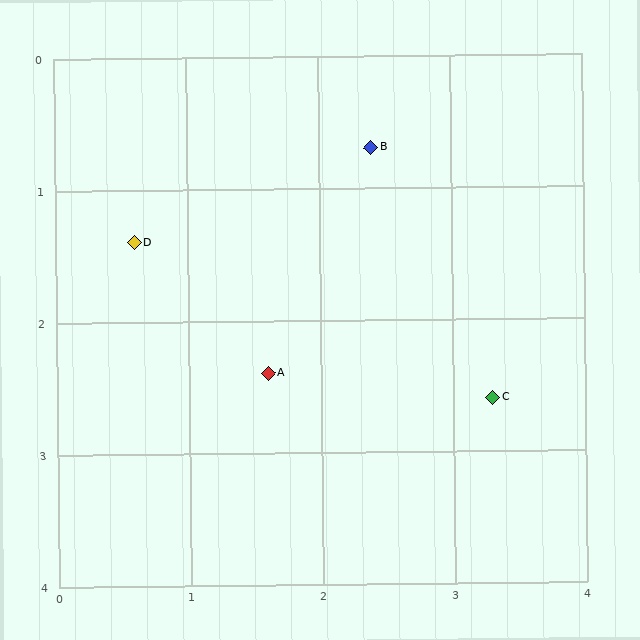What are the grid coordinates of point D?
Point D is at approximately (0.6, 1.4).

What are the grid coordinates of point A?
Point A is at approximately (1.6, 2.4).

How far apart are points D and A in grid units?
Points D and A are about 1.4 grid units apart.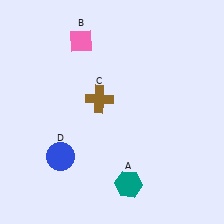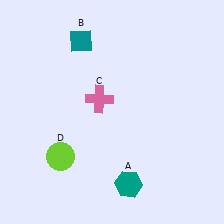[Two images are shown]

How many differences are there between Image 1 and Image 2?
There are 3 differences between the two images.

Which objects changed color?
B changed from pink to teal. C changed from brown to pink. D changed from blue to lime.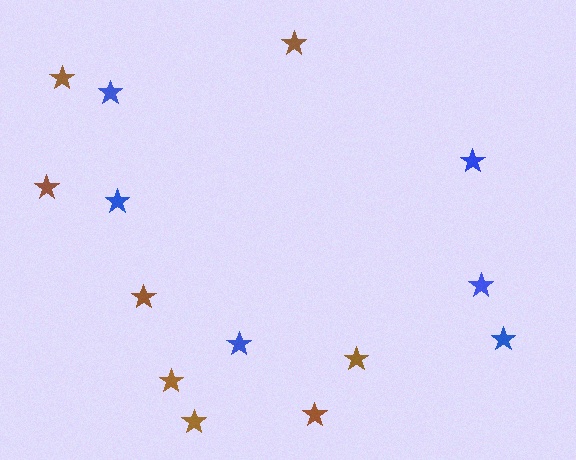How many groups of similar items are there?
There are 2 groups: one group of blue stars (6) and one group of brown stars (8).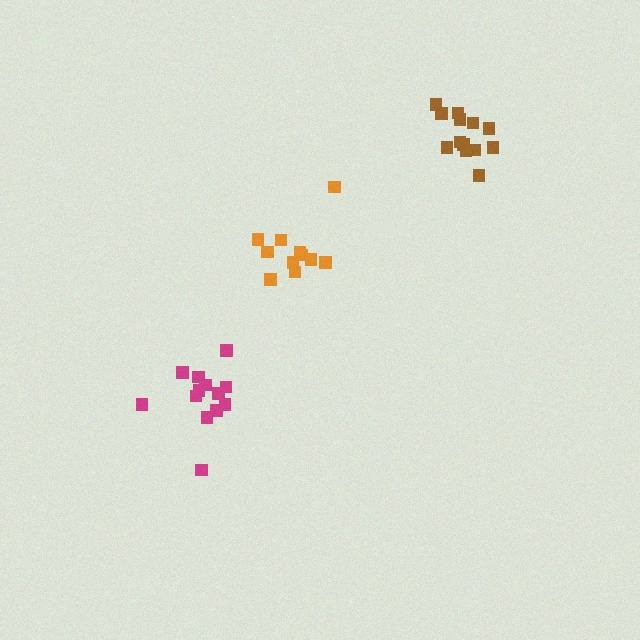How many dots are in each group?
Group 1: 13 dots, Group 2: 13 dots, Group 3: 11 dots (37 total).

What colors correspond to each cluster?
The clusters are colored: brown, magenta, orange.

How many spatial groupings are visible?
There are 3 spatial groupings.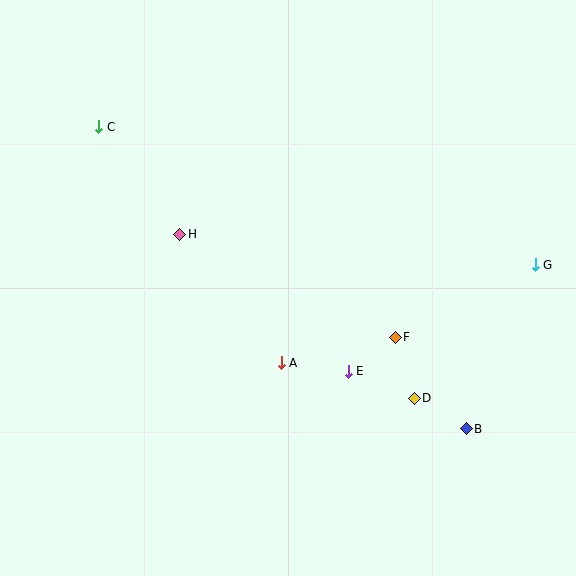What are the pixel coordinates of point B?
Point B is at (466, 429).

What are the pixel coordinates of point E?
Point E is at (348, 371).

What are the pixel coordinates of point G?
Point G is at (535, 265).